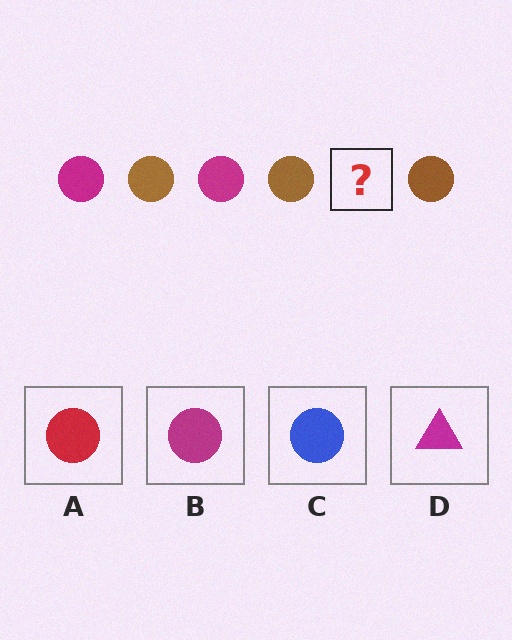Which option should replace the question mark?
Option B.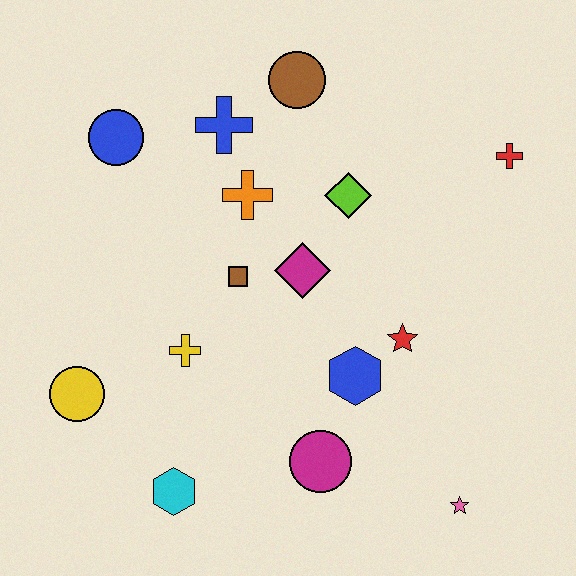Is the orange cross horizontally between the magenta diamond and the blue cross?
Yes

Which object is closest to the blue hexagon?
The red star is closest to the blue hexagon.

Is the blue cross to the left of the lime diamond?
Yes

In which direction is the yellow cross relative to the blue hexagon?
The yellow cross is to the left of the blue hexagon.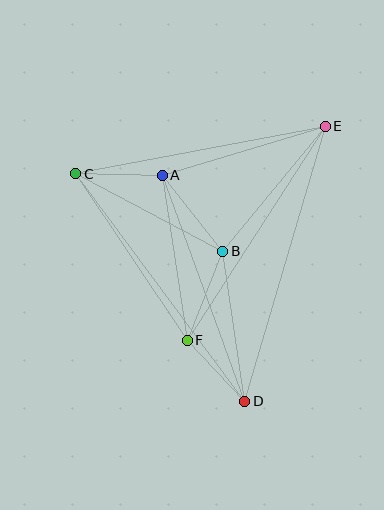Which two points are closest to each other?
Points D and F are closest to each other.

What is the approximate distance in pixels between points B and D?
The distance between B and D is approximately 152 pixels.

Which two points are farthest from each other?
Points D and E are farthest from each other.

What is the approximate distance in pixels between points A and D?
The distance between A and D is approximately 240 pixels.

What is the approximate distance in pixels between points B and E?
The distance between B and E is approximately 162 pixels.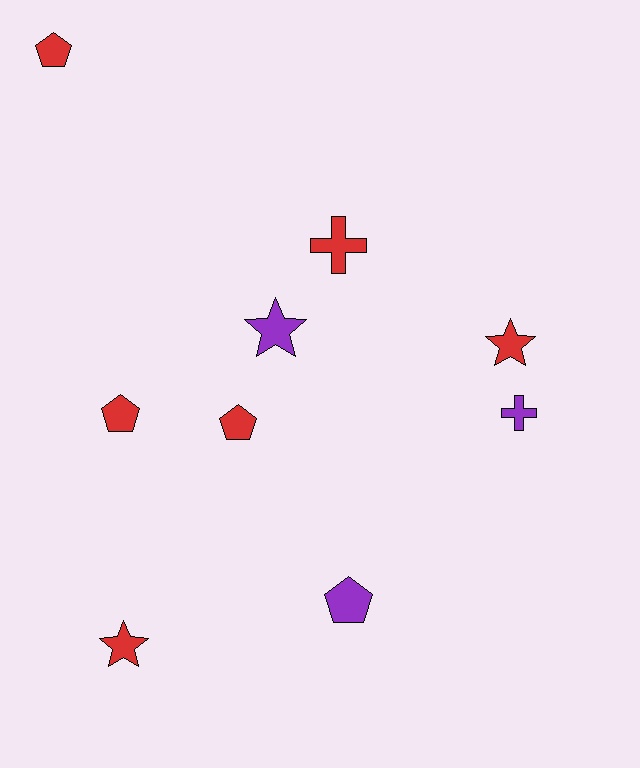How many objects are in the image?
There are 9 objects.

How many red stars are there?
There are 2 red stars.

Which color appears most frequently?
Red, with 6 objects.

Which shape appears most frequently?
Pentagon, with 4 objects.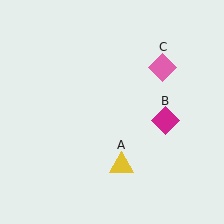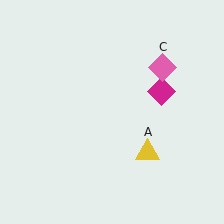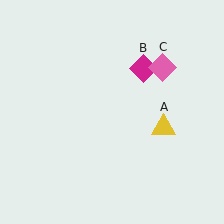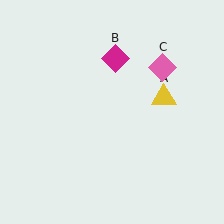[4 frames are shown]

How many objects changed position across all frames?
2 objects changed position: yellow triangle (object A), magenta diamond (object B).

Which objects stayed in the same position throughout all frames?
Pink diamond (object C) remained stationary.